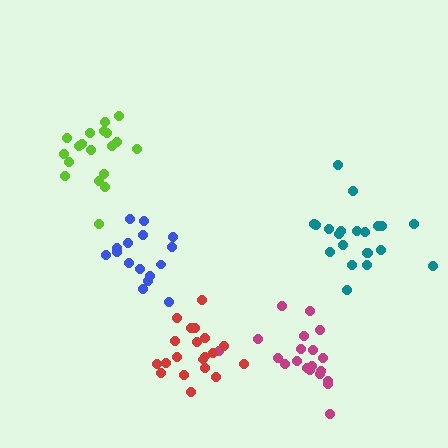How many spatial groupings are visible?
There are 5 spatial groupings.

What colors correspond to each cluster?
The clusters are colored: teal, lime, magenta, blue, red.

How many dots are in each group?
Group 1: 21 dots, Group 2: 19 dots, Group 3: 20 dots, Group 4: 16 dots, Group 5: 20 dots (96 total).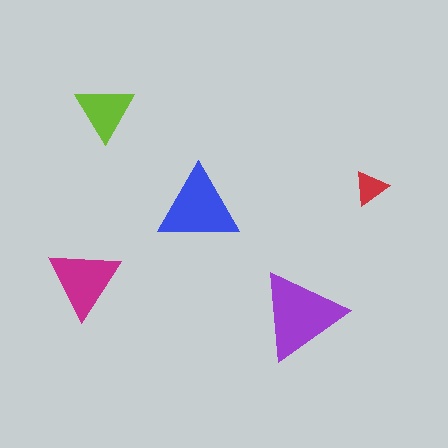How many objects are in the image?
There are 5 objects in the image.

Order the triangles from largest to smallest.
the purple one, the blue one, the magenta one, the lime one, the red one.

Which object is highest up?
The lime triangle is topmost.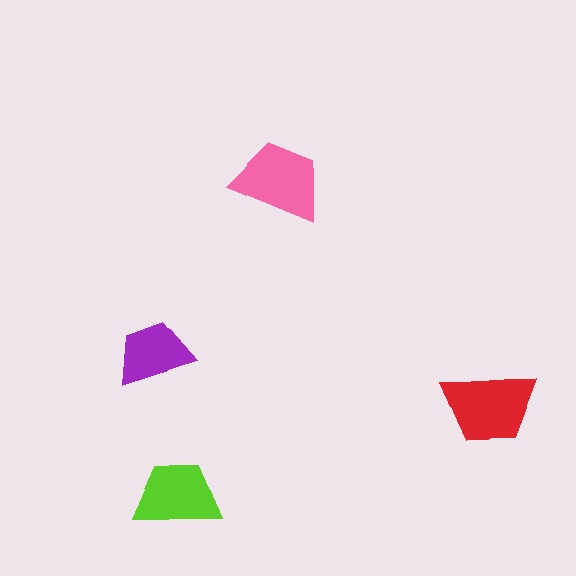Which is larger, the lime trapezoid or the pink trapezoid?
The pink one.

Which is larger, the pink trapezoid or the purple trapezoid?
The pink one.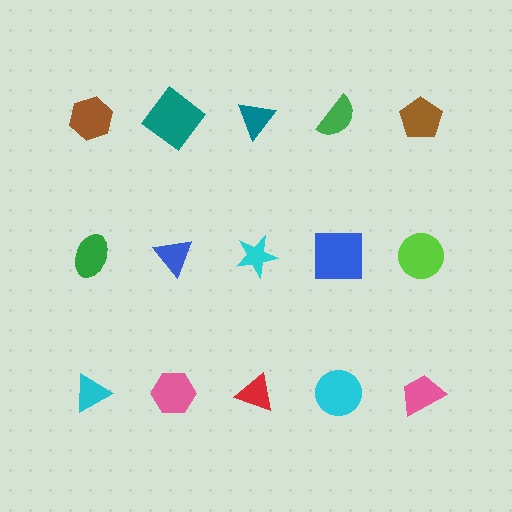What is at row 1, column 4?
A green semicircle.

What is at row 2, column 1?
A green ellipse.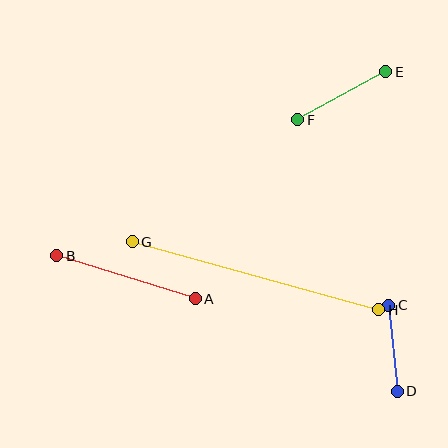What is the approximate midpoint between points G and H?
The midpoint is at approximately (256, 276) pixels.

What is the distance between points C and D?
The distance is approximately 87 pixels.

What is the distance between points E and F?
The distance is approximately 100 pixels.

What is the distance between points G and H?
The distance is approximately 256 pixels.